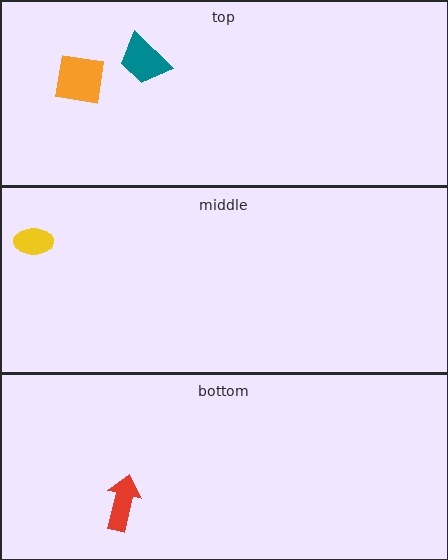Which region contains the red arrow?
The bottom region.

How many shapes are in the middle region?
1.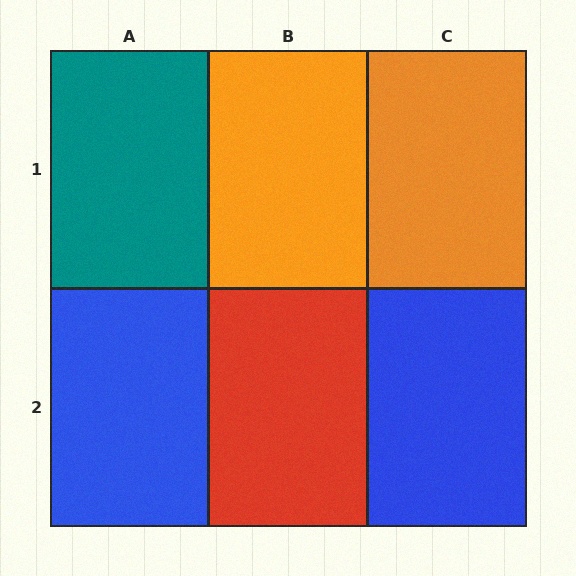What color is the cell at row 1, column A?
Teal.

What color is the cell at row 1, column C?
Orange.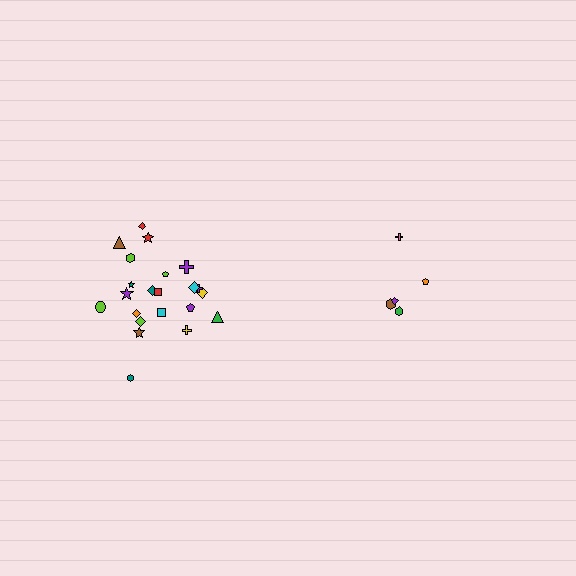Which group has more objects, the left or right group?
The left group.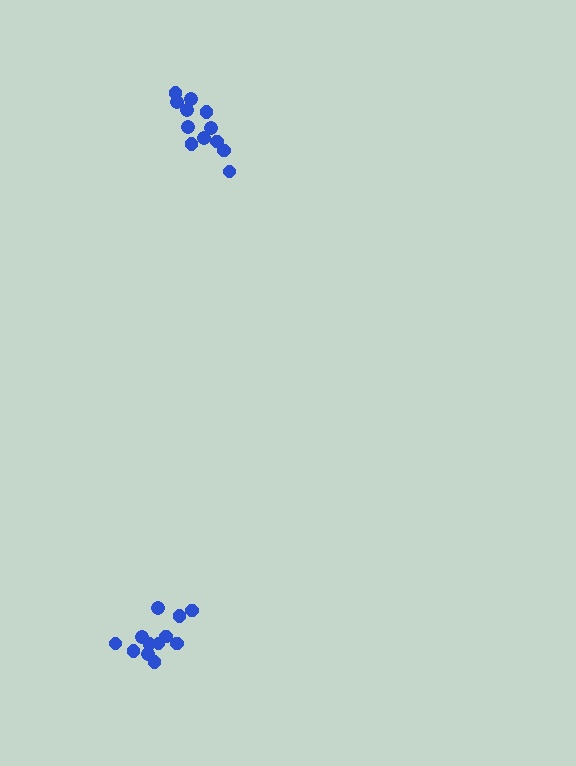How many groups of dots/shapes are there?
There are 2 groups.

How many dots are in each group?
Group 1: 12 dots, Group 2: 12 dots (24 total).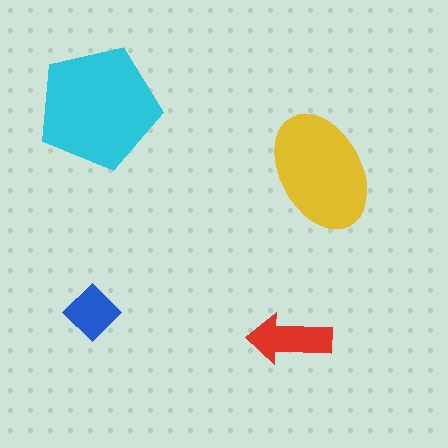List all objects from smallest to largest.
The blue diamond, the red arrow, the yellow ellipse, the cyan pentagon.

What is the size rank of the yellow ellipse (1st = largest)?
2nd.